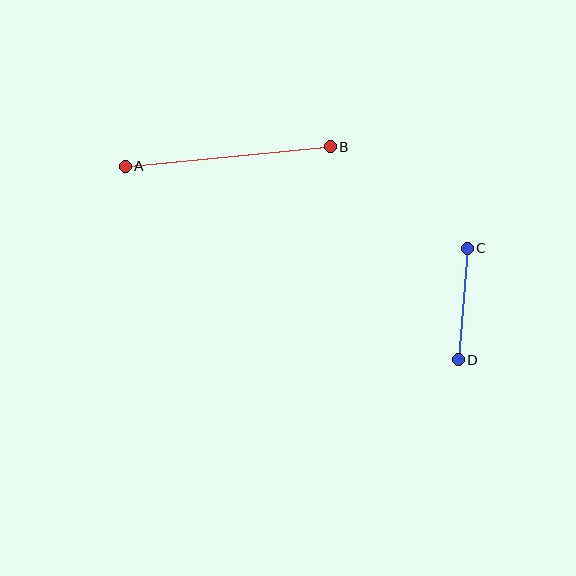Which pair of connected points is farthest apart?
Points A and B are farthest apart.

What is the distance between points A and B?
The distance is approximately 206 pixels.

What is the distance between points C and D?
The distance is approximately 112 pixels.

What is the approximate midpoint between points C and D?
The midpoint is at approximately (463, 304) pixels.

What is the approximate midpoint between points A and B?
The midpoint is at approximately (228, 156) pixels.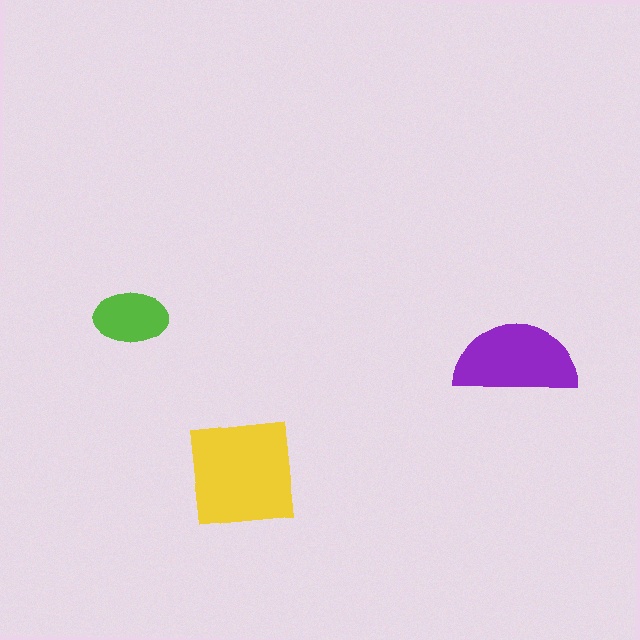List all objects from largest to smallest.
The yellow square, the purple semicircle, the lime ellipse.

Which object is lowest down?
The yellow square is bottommost.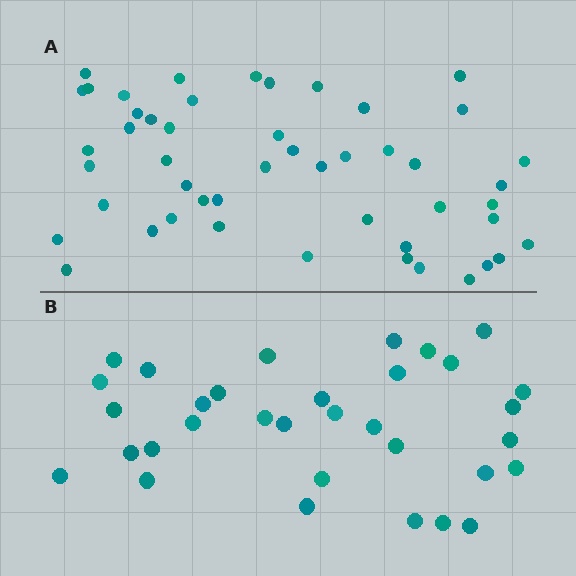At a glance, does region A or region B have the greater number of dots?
Region A (the top region) has more dots.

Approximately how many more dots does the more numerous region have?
Region A has approximately 15 more dots than region B.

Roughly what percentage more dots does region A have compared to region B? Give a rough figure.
About 50% more.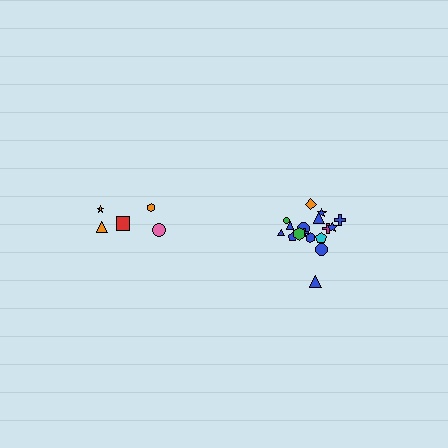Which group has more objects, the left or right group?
The right group.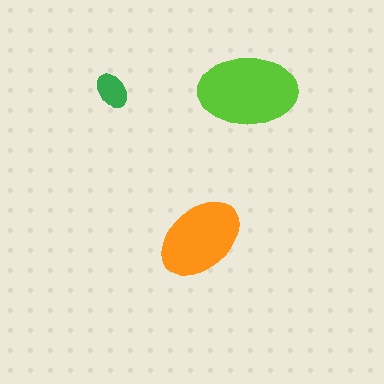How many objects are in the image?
There are 3 objects in the image.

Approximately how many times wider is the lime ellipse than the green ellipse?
About 2.5 times wider.